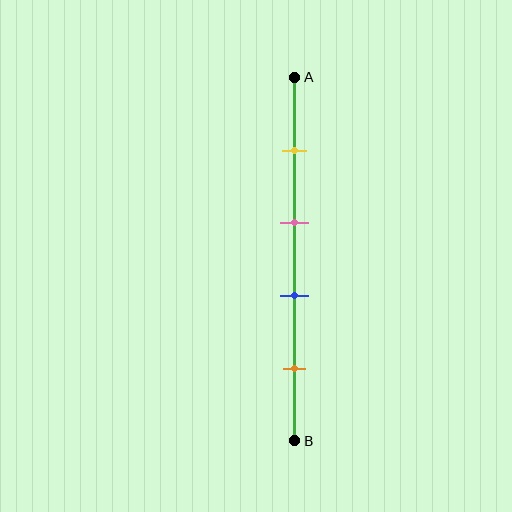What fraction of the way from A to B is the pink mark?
The pink mark is approximately 40% (0.4) of the way from A to B.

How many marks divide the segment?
There are 4 marks dividing the segment.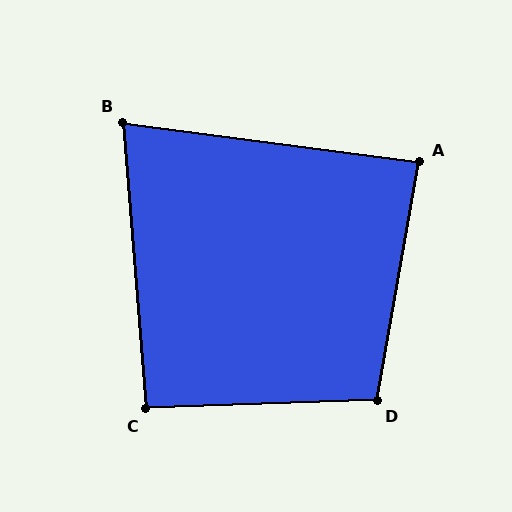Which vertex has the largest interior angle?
D, at approximately 102 degrees.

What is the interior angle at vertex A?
Approximately 87 degrees (approximately right).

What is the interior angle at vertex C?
Approximately 93 degrees (approximately right).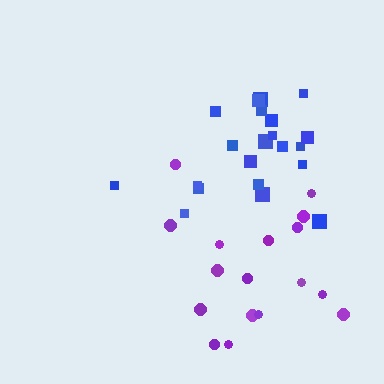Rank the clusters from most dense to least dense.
blue, purple.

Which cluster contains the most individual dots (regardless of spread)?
Blue (21).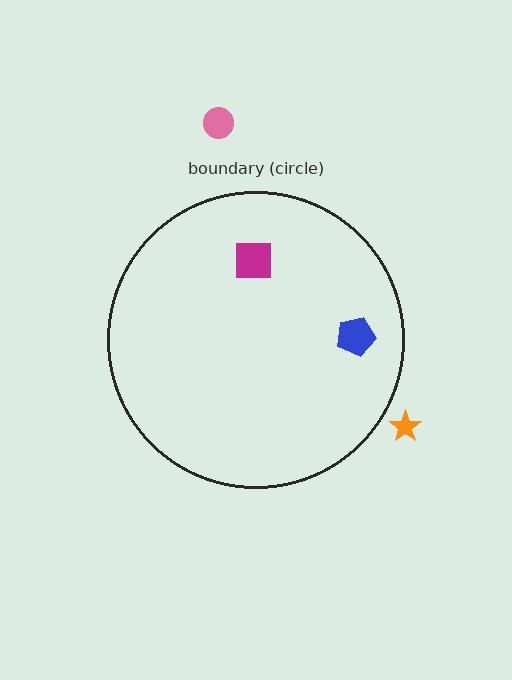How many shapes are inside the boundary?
2 inside, 2 outside.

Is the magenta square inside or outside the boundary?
Inside.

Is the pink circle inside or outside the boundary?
Outside.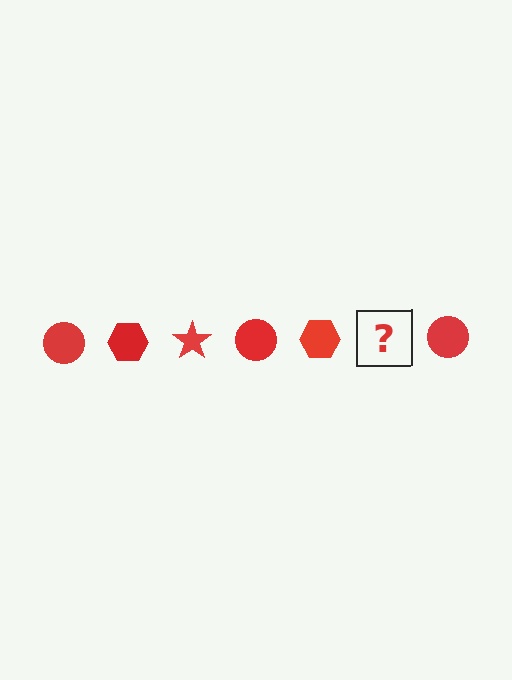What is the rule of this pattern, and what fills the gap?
The rule is that the pattern cycles through circle, hexagon, star shapes in red. The gap should be filled with a red star.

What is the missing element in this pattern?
The missing element is a red star.